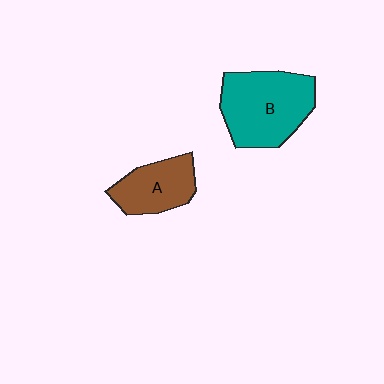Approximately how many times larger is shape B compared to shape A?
Approximately 1.6 times.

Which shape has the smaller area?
Shape A (brown).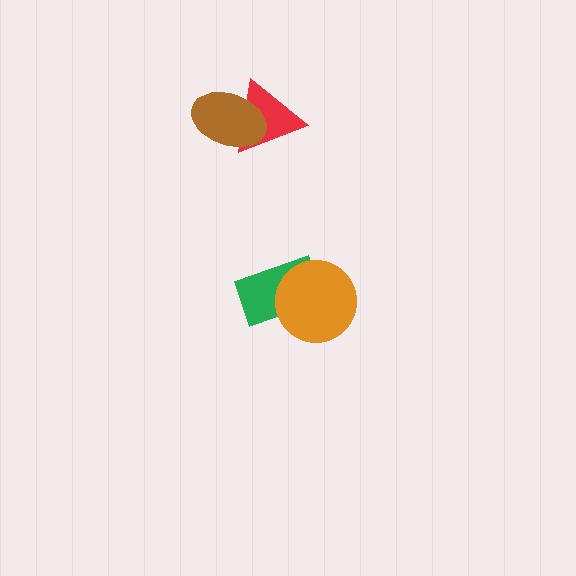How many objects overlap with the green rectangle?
1 object overlaps with the green rectangle.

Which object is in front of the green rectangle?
The orange circle is in front of the green rectangle.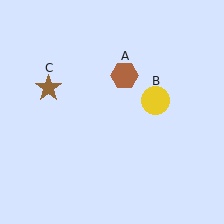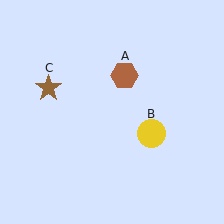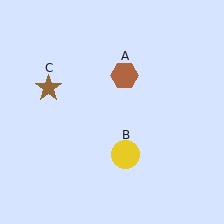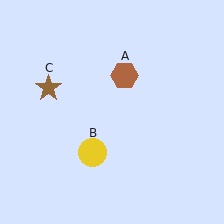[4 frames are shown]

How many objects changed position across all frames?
1 object changed position: yellow circle (object B).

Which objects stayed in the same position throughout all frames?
Brown hexagon (object A) and brown star (object C) remained stationary.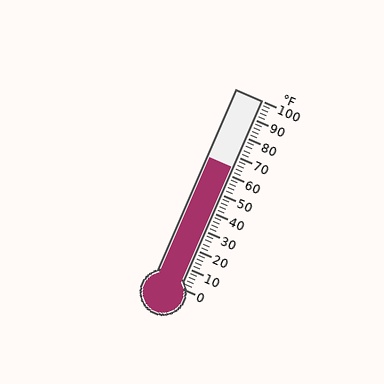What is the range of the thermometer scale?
The thermometer scale ranges from 0°F to 100°F.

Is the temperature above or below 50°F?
The temperature is above 50°F.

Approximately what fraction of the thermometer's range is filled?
The thermometer is filled to approximately 65% of its range.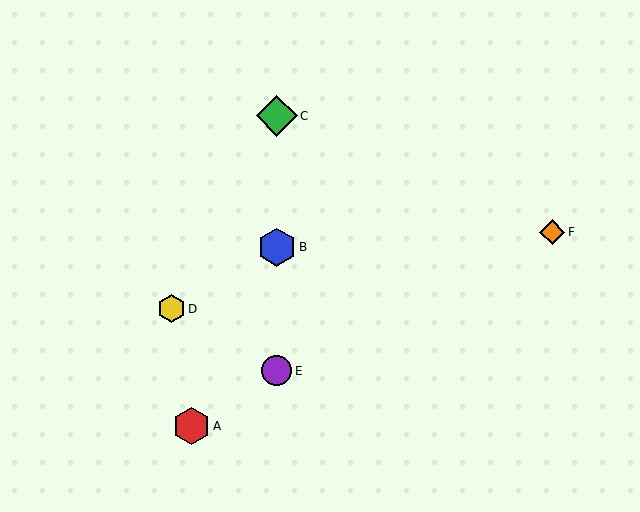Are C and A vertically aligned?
No, C is at x≈277 and A is at x≈191.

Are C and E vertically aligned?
Yes, both are at x≈277.